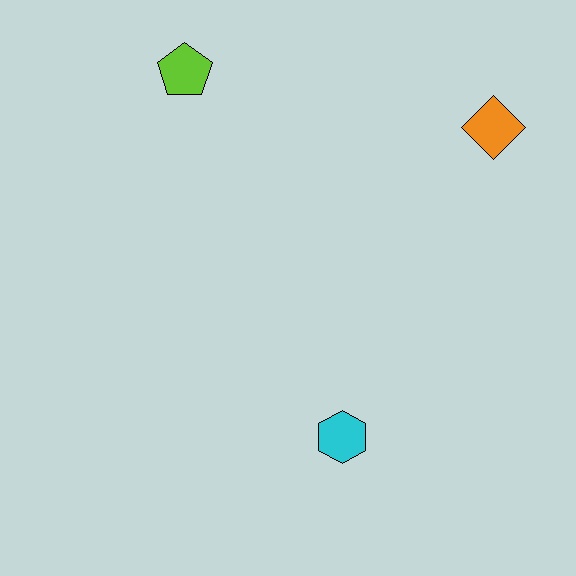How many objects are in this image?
There are 3 objects.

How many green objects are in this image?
There are no green objects.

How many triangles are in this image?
There are no triangles.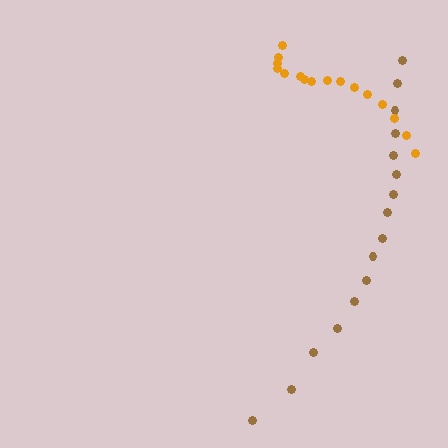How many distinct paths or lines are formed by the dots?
There are 2 distinct paths.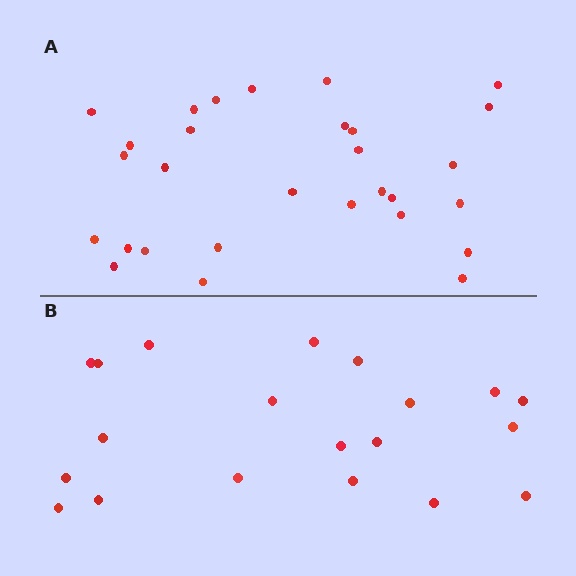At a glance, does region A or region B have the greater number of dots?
Region A (the top region) has more dots.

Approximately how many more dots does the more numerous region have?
Region A has roughly 8 or so more dots than region B.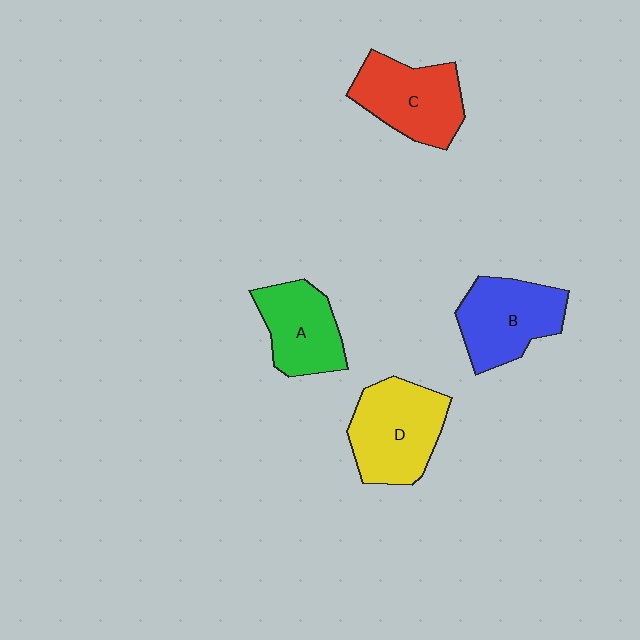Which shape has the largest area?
Shape D (yellow).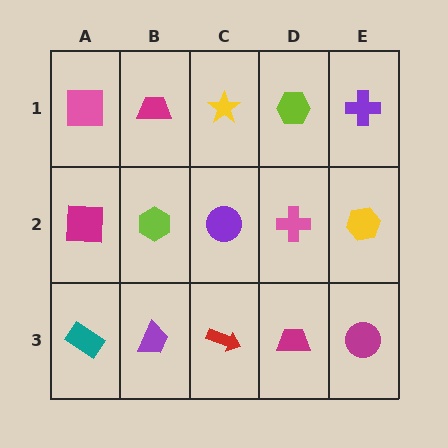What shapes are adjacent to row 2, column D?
A lime hexagon (row 1, column D), a magenta trapezoid (row 3, column D), a purple circle (row 2, column C), a yellow hexagon (row 2, column E).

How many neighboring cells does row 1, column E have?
2.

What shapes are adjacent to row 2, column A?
A pink square (row 1, column A), a teal rectangle (row 3, column A), a lime hexagon (row 2, column B).